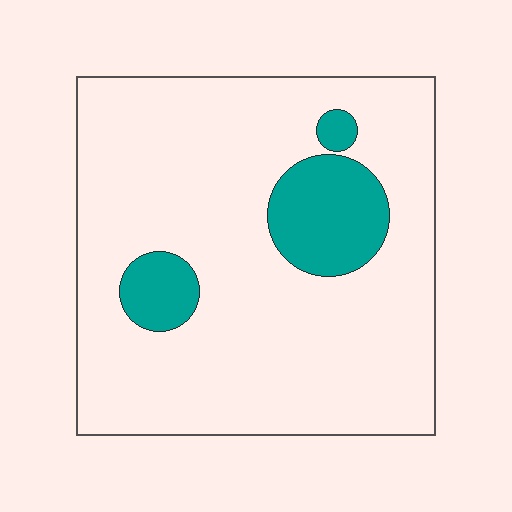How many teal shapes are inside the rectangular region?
3.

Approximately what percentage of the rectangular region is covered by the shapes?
Approximately 15%.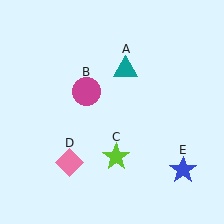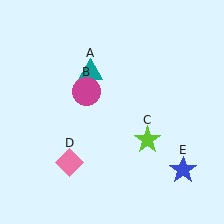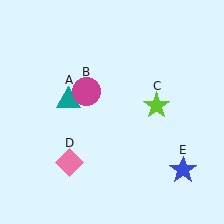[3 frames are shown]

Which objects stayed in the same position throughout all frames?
Magenta circle (object B) and pink diamond (object D) and blue star (object E) remained stationary.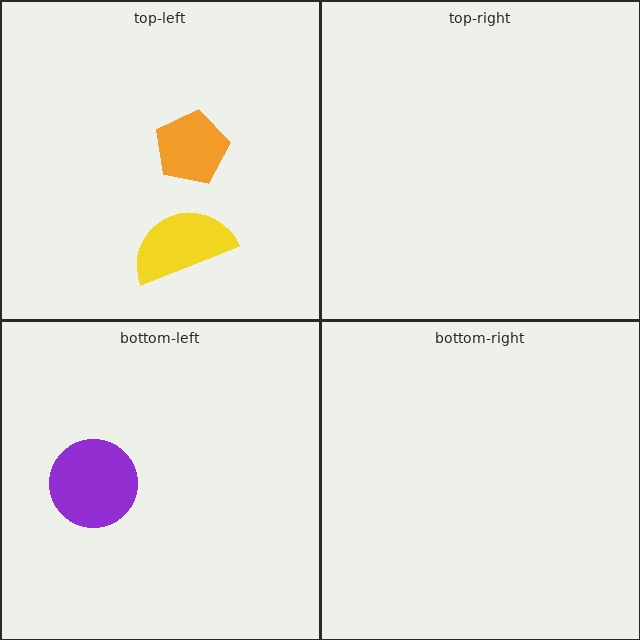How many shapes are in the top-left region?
2.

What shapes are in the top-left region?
The orange pentagon, the yellow semicircle.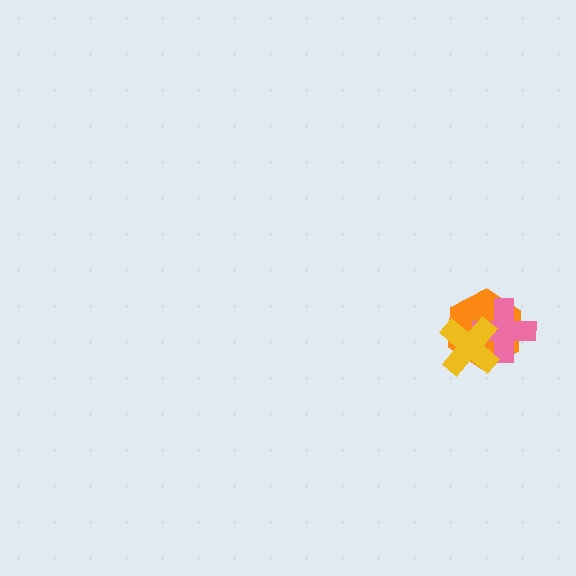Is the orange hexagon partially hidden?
Yes, it is partially covered by another shape.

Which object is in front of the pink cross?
The yellow cross is in front of the pink cross.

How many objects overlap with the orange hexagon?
2 objects overlap with the orange hexagon.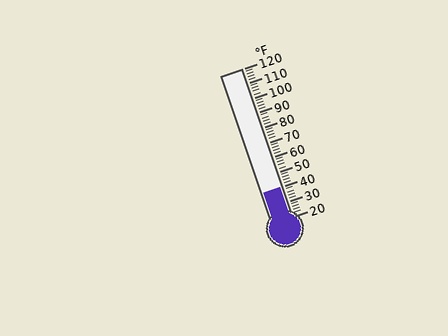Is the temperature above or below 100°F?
The temperature is below 100°F.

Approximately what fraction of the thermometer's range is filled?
The thermometer is filled to approximately 20% of its range.